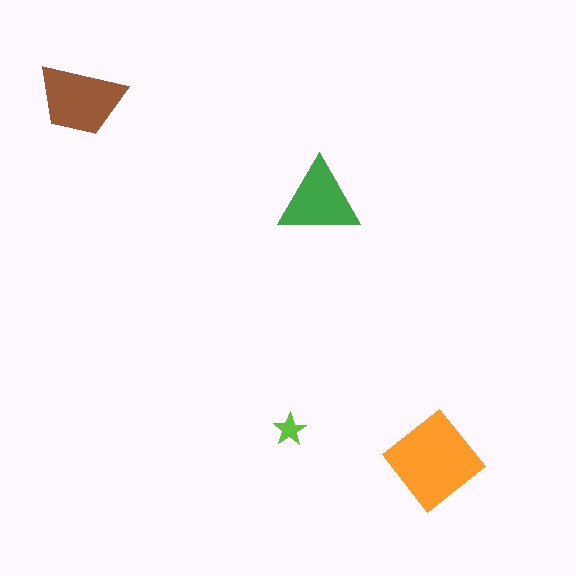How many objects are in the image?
There are 4 objects in the image.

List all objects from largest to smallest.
The orange diamond, the brown trapezoid, the green triangle, the lime star.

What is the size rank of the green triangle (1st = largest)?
3rd.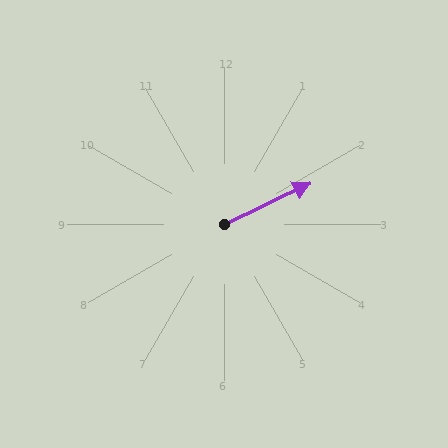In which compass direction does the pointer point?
Northeast.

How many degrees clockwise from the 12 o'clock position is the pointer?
Approximately 64 degrees.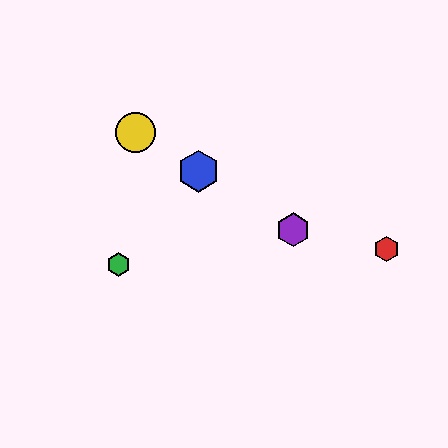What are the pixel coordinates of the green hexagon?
The green hexagon is at (119, 265).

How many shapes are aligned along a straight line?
3 shapes (the blue hexagon, the yellow circle, the purple hexagon) are aligned along a straight line.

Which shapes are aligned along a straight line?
The blue hexagon, the yellow circle, the purple hexagon are aligned along a straight line.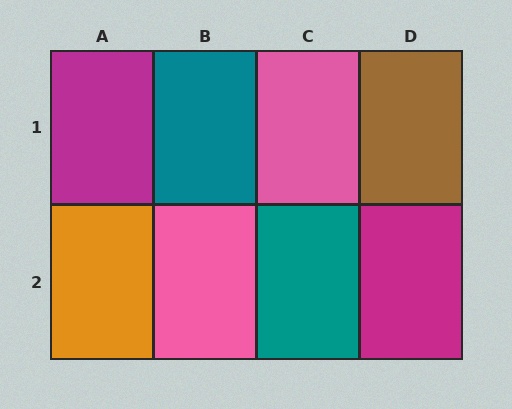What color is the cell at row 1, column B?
Teal.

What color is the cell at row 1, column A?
Magenta.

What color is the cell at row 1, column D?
Brown.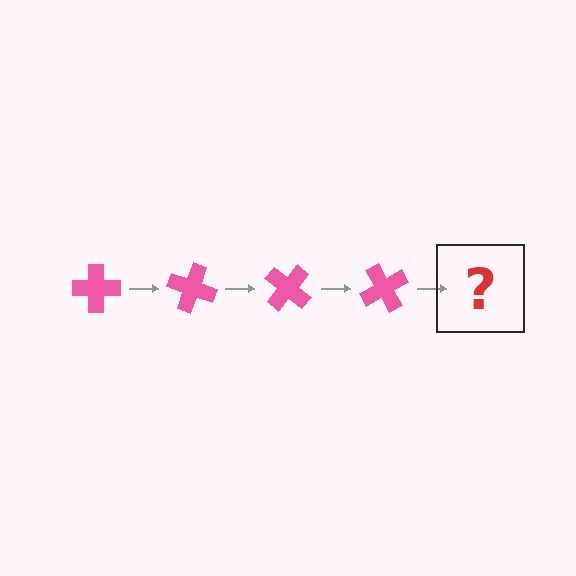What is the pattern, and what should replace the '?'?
The pattern is that the cross rotates 20 degrees each step. The '?' should be a pink cross rotated 80 degrees.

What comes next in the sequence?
The next element should be a pink cross rotated 80 degrees.